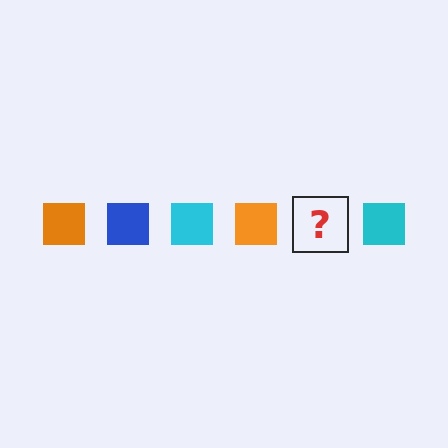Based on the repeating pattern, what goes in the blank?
The blank should be a blue square.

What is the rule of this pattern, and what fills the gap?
The rule is that the pattern cycles through orange, blue, cyan squares. The gap should be filled with a blue square.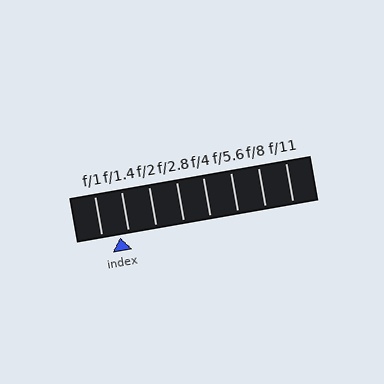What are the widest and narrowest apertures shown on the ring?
The widest aperture shown is f/1 and the narrowest is f/11.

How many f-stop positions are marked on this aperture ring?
There are 8 f-stop positions marked.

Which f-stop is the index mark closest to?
The index mark is closest to f/1.4.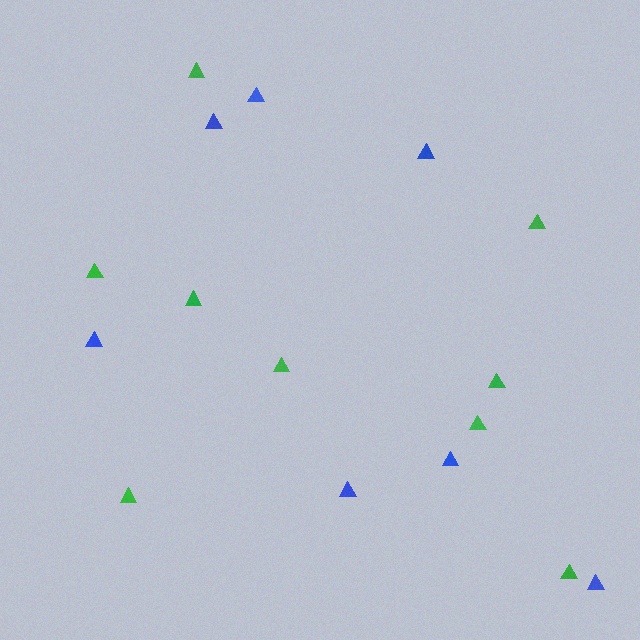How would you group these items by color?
There are 2 groups: one group of blue triangles (7) and one group of green triangles (9).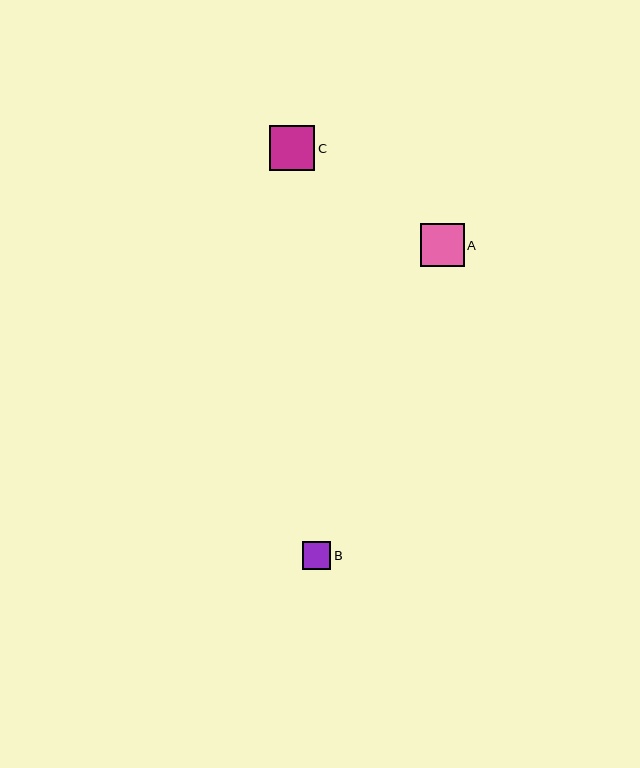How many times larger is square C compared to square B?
Square C is approximately 1.6 times the size of square B.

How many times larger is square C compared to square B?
Square C is approximately 1.6 times the size of square B.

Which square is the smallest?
Square B is the smallest with a size of approximately 28 pixels.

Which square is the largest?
Square C is the largest with a size of approximately 45 pixels.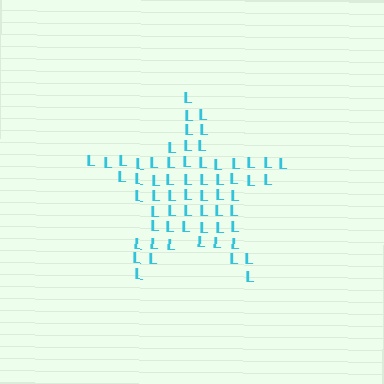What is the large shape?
The large shape is a star.